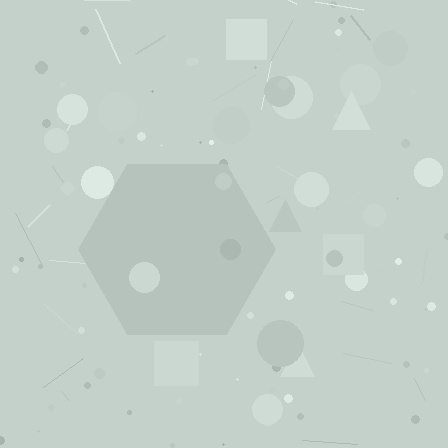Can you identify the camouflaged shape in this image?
The camouflaged shape is a hexagon.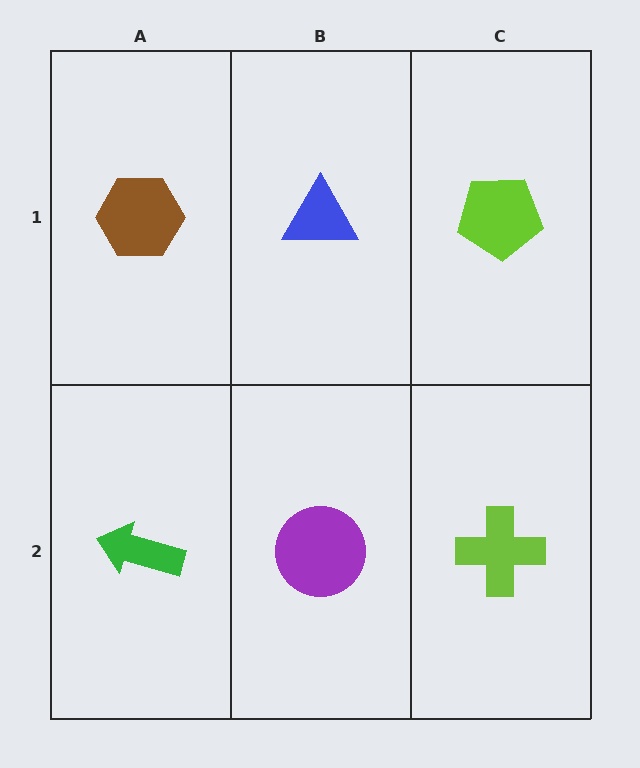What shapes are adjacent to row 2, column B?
A blue triangle (row 1, column B), a green arrow (row 2, column A), a lime cross (row 2, column C).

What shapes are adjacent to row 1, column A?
A green arrow (row 2, column A), a blue triangle (row 1, column B).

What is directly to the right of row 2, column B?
A lime cross.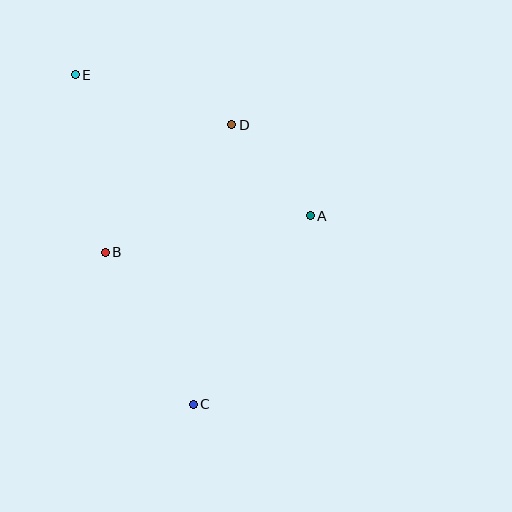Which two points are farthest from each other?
Points C and E are farthest from each other.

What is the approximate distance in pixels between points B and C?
The distance between B and C is approximately 175 pixels.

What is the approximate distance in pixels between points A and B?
The distance between A and B is approximately 208 pixels.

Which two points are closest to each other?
Points A and D are closest to each other.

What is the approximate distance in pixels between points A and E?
The distance between A and E is approximately 274 pixels.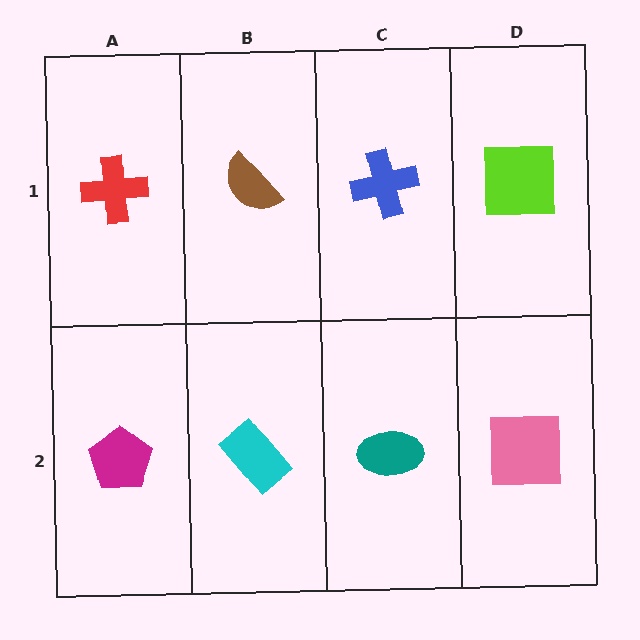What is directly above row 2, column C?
A blue cross.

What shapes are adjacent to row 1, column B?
A cyan rectangle (row 2, column B), a red cross (row 1, column A), a blue cross (row 1, column C).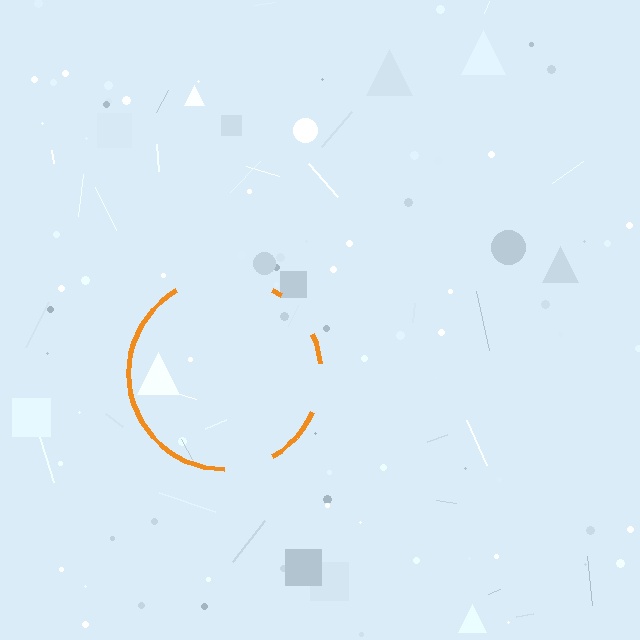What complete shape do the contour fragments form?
The contour fragments form a circle.